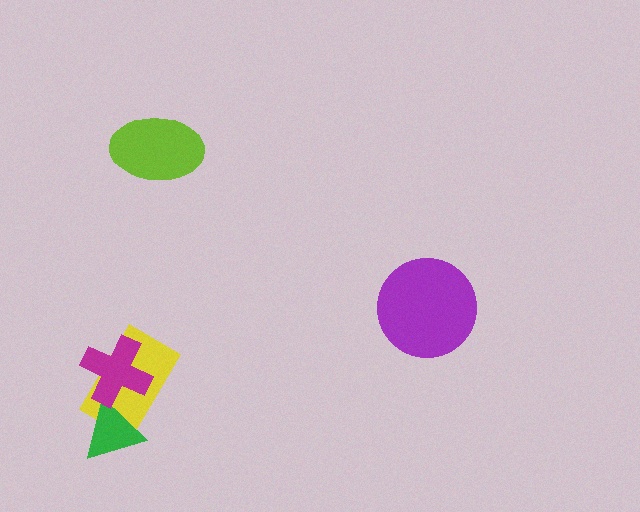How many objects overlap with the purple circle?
0 objects overlap with the purple circle.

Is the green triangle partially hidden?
Yes, it is partially covered by another shape.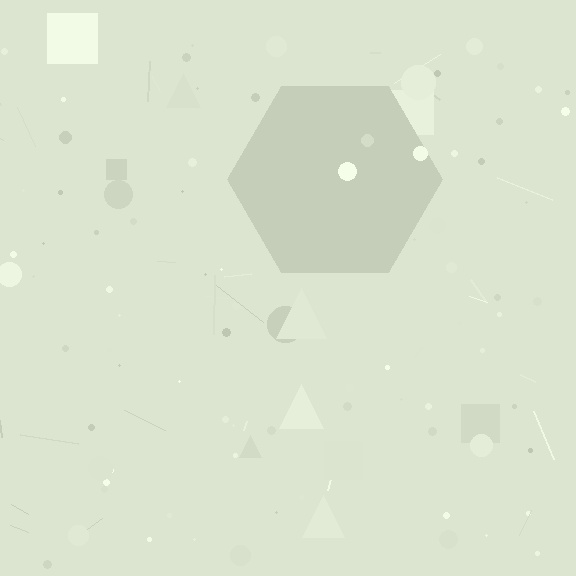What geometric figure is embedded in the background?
A hexagon is embedded in the background.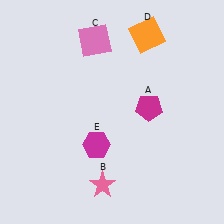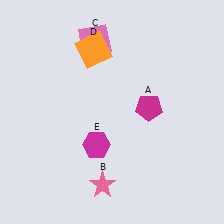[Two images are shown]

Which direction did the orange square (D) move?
The orange square (D) moved left.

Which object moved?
The orange square (D) moved left.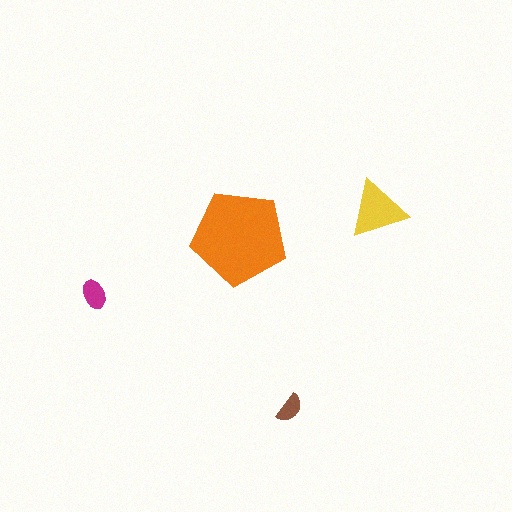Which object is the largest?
The orange pentagon.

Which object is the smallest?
The brown semicircle.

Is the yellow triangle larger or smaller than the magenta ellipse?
Larger.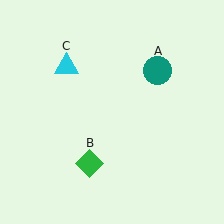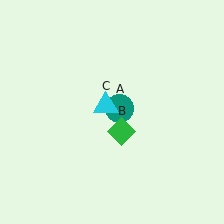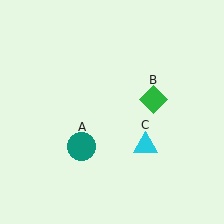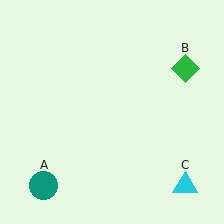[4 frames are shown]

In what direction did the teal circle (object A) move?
The teal circle (object A) moved down and to the left.